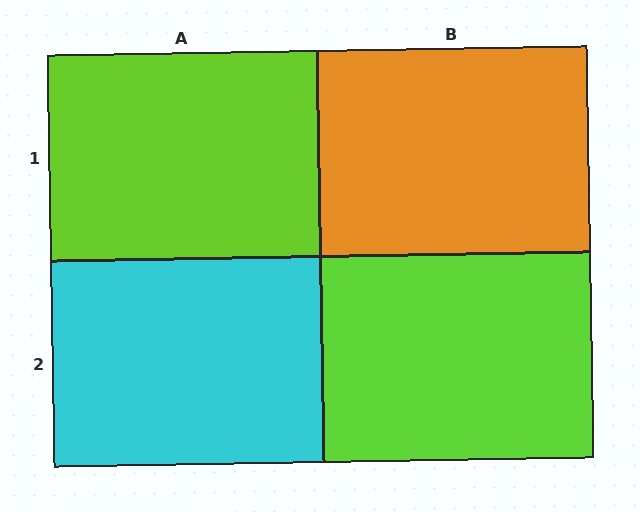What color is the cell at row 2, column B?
Lime.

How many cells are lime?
2 cells are lime.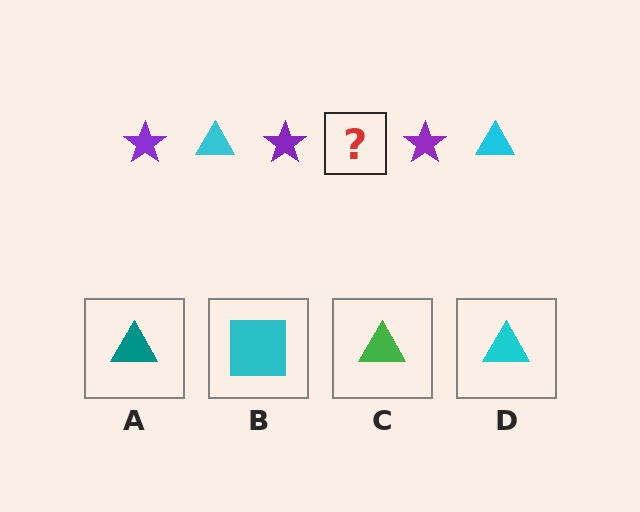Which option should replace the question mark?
Option D.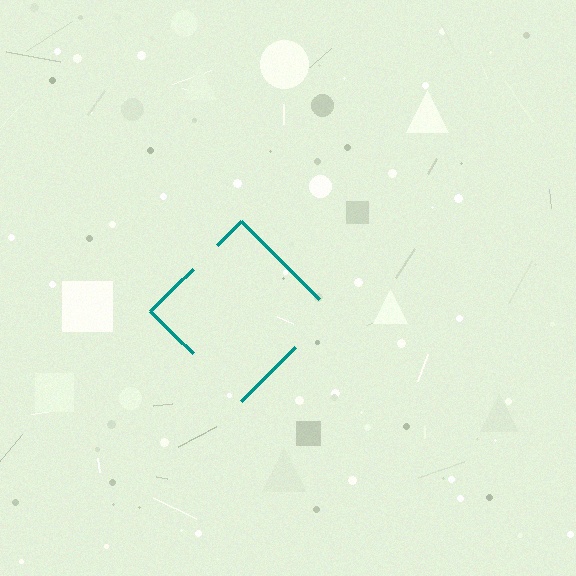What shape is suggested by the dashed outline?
The dashed outline suggests a diamond.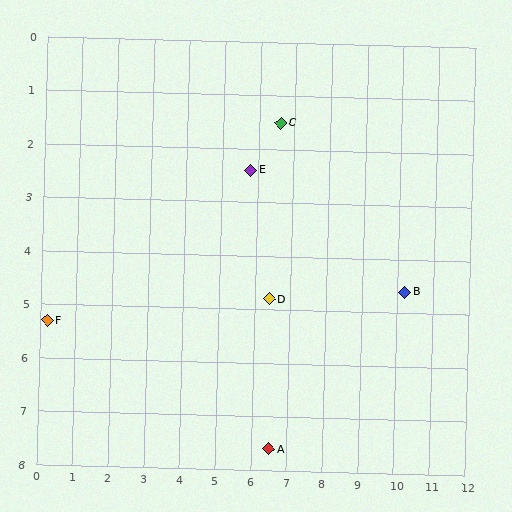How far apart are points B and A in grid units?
Points B and A are about 4.8 grid units apart.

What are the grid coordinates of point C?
Point C is at approximately (6.6, 1.5).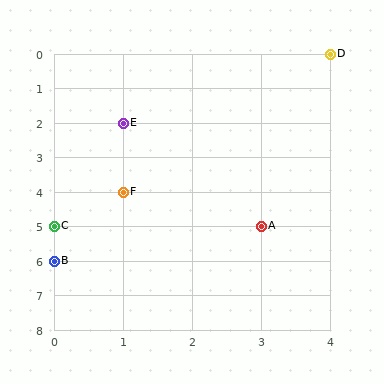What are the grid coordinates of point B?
Point B is at grid coordinates (0, 6).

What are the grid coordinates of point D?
Point D is at grid coordinates (4, 0).